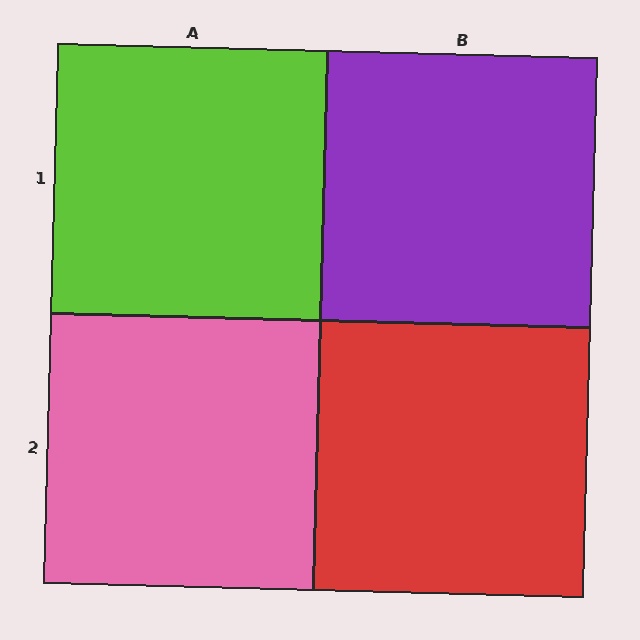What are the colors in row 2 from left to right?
Pink, red.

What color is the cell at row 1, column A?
Lime.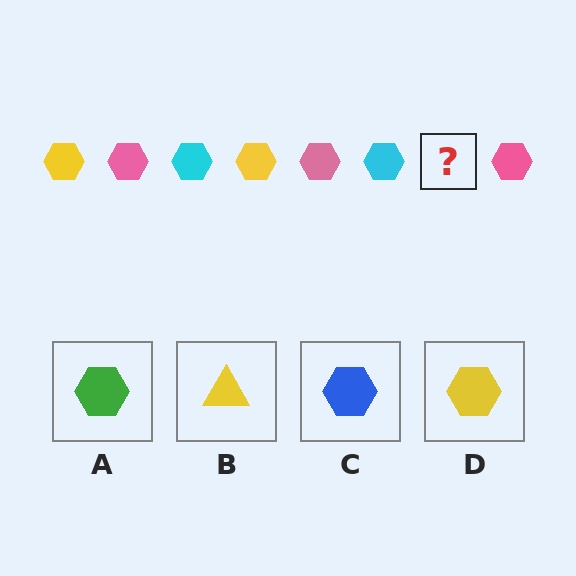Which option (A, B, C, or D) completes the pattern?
D.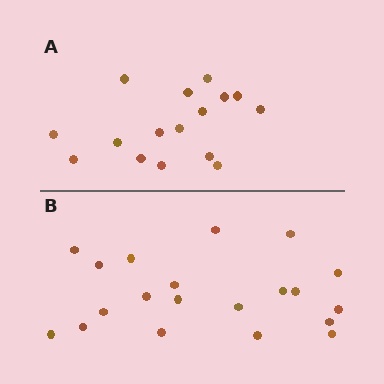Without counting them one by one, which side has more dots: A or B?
Region B (the bottom region) has more dots.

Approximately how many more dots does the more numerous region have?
Region B has about 4 more dots than region A.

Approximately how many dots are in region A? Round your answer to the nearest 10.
About 20 dots. (The exact count is 16, which rounds to 20.)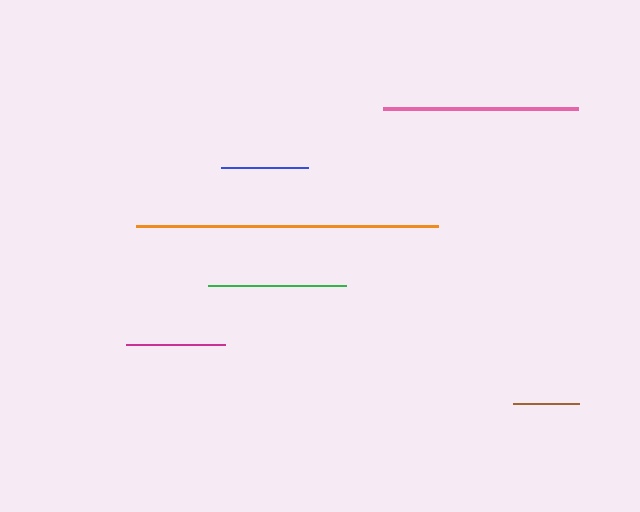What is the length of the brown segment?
The brown segment is approximately 66 pixels long.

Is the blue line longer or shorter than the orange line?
The orange line is longer than the blue line.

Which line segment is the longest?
The orange line is the longest at approximately 302 pixels.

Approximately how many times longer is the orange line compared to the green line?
The orange line is approximately 2.2 times the length of the green line.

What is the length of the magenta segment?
The magenta segment is approximately 99 pixels long.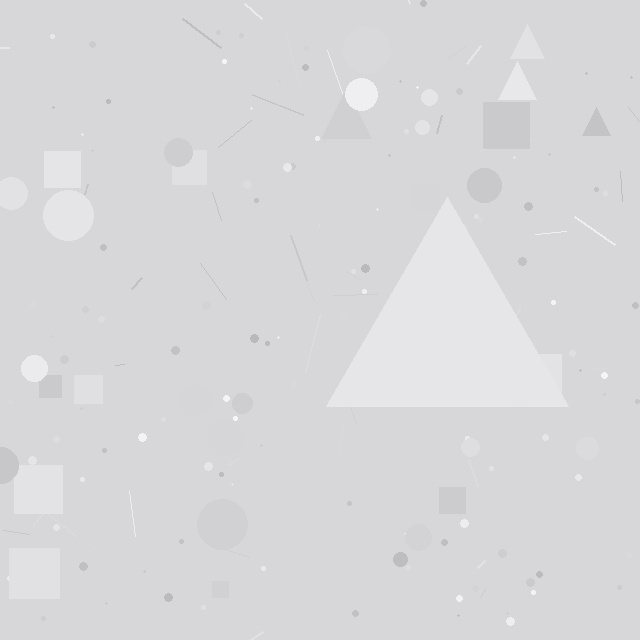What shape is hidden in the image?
A triangle is hidden in the image.